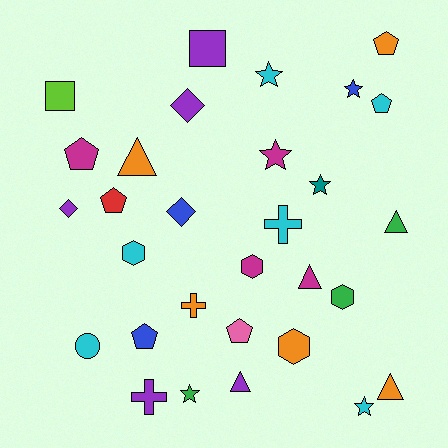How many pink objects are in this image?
There is 1 pink object.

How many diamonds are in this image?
There are 3 diamonds.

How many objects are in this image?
There are 30 objects.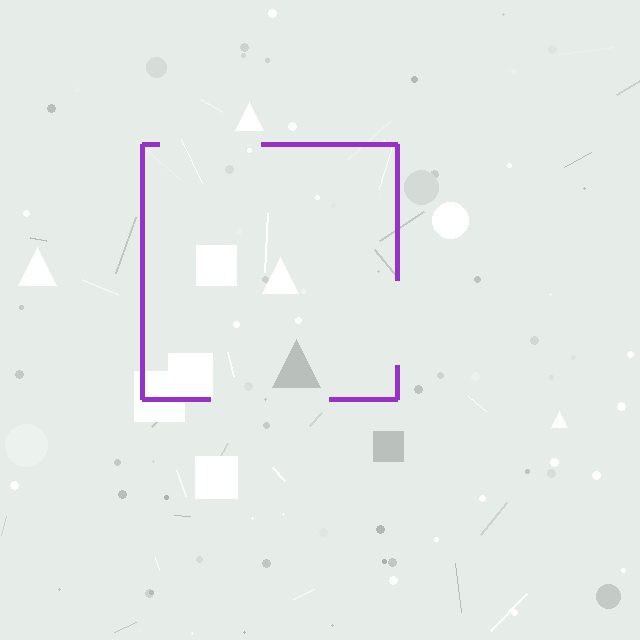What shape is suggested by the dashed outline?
The dashed outline suggests a square.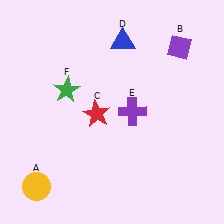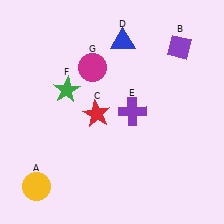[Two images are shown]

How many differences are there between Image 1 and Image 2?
There is 1 difference between the two images.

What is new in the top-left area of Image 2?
A magenta circle (G) was added in the top-left area of Image 2.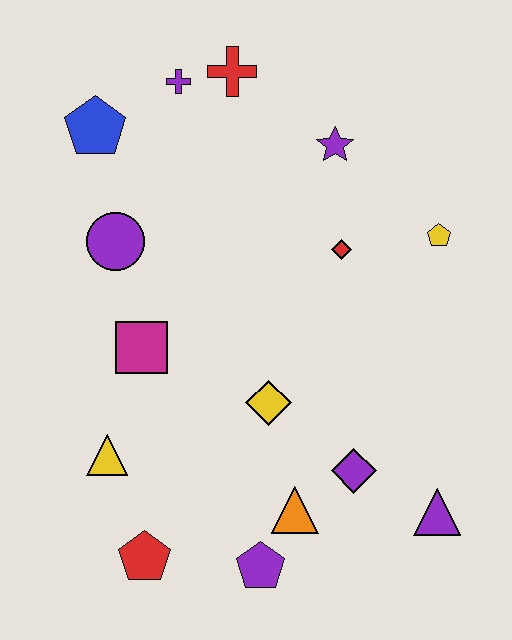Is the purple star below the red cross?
Yes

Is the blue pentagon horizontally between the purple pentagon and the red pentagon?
No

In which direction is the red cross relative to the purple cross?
The red cross is to the right of the purple cross.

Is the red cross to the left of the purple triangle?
Yes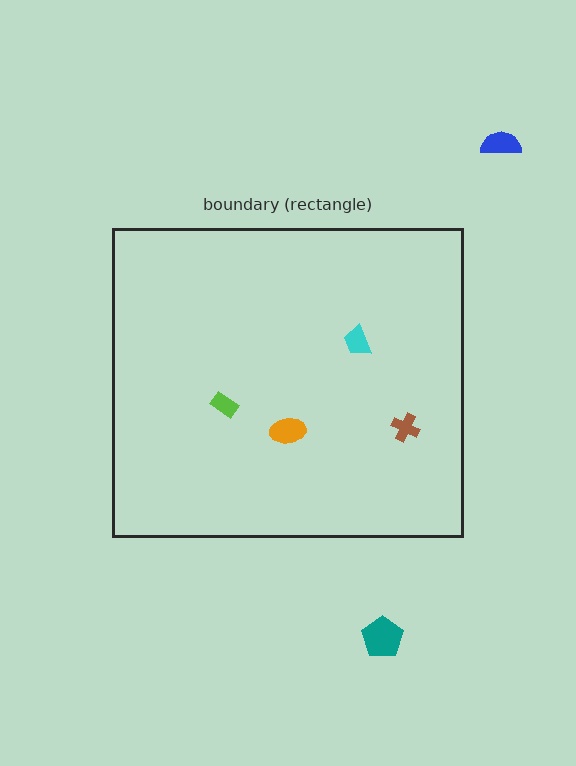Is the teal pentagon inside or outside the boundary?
Outside.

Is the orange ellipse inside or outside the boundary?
Inside.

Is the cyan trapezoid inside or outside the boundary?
Inside.